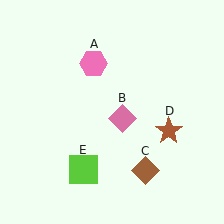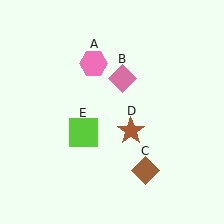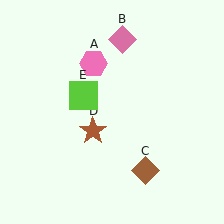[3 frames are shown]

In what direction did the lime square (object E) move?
The lime square (object E) moved up.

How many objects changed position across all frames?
3 objects changed position: pink diamond (object B), brown star (object D), lime square (object E).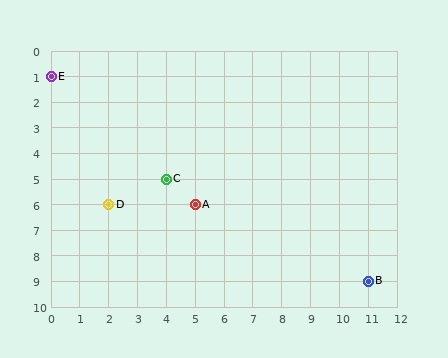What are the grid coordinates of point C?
Point C is at grid coordinates (4, 5).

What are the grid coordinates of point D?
Point D is at grid coordinates (2, 6).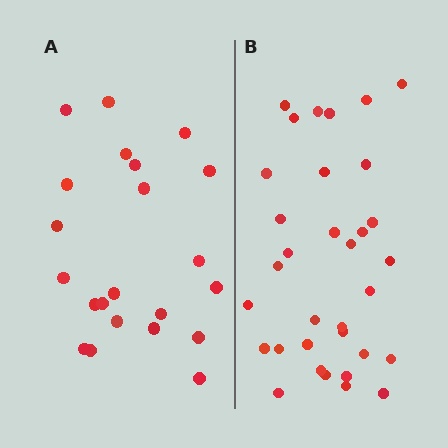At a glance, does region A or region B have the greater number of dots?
Region B (the right region) has more dots.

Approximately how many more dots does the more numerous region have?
Region B has roughly 12 or so more dots than region A.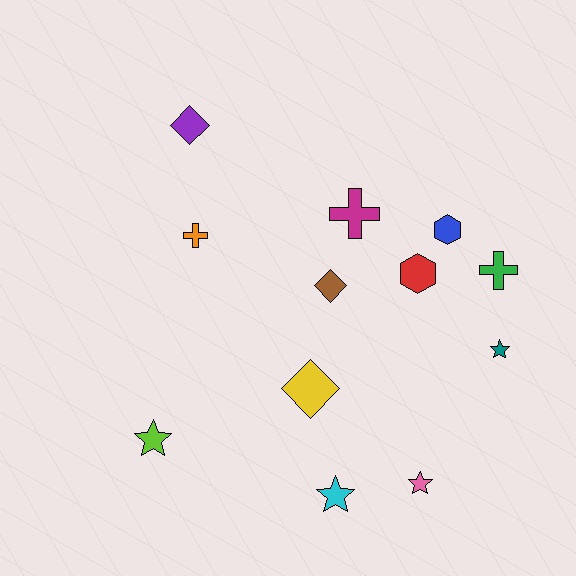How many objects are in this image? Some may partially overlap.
There are 12 objects.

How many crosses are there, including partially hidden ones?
There are 3 crosses.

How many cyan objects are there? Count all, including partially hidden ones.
There is 1 cyan object.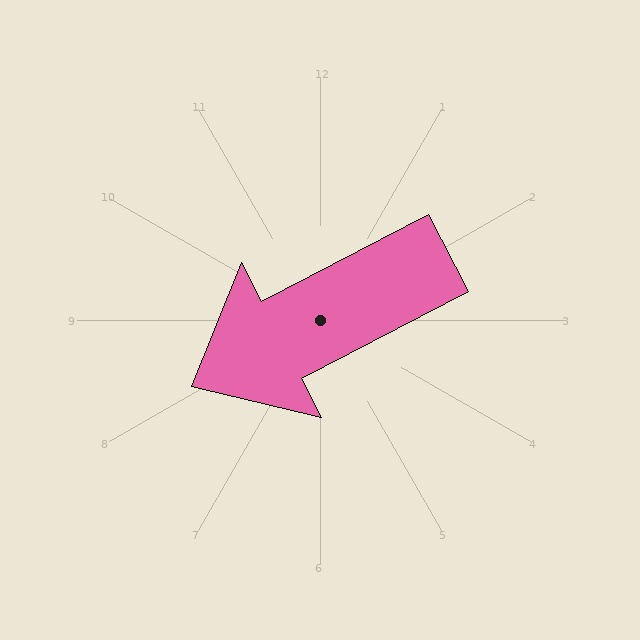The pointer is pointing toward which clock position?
Roughly 8 o'clock.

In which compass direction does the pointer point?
Southwest.